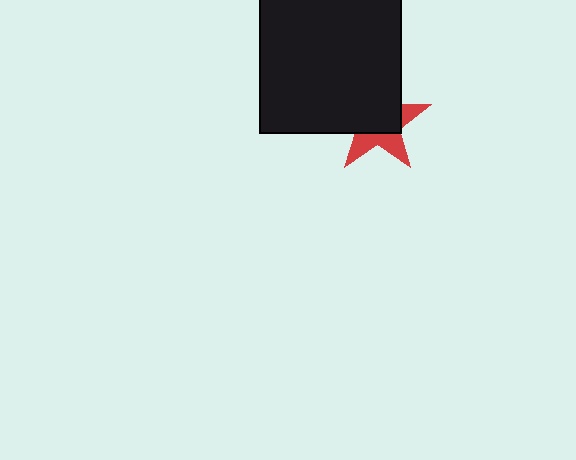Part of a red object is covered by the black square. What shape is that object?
It is a star.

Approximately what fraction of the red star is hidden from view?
Roughly 59% of the red star is hidden behind the black square.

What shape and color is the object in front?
The object in front is a black square.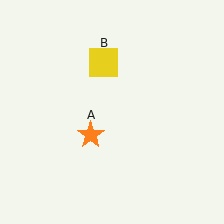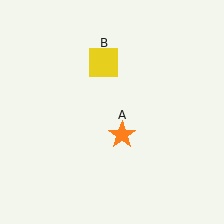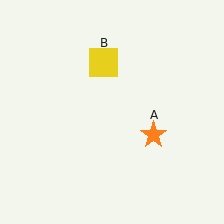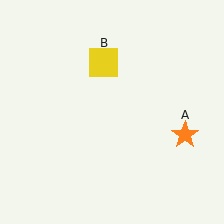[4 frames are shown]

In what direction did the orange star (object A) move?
The orange star (object A) moved right.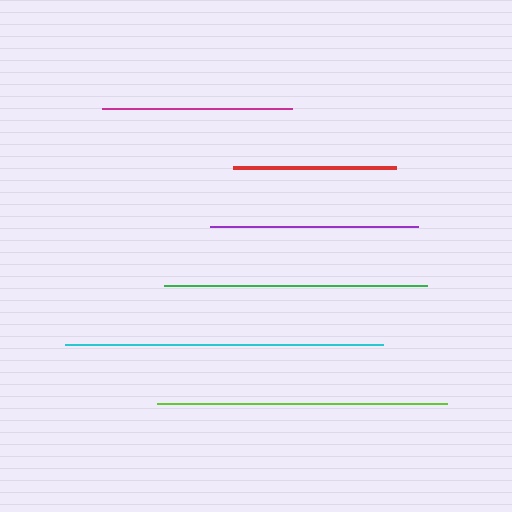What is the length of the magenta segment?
The magenta segment is approximately 190 pixels long.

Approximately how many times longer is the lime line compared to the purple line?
The lime line is approximately 1.4 times the length of the purple line.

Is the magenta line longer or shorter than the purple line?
The purple line is longer than the magenta line.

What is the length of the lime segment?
The lime segment is approximately 290 pixels long.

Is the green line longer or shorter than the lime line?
The lime line is longer than the green line.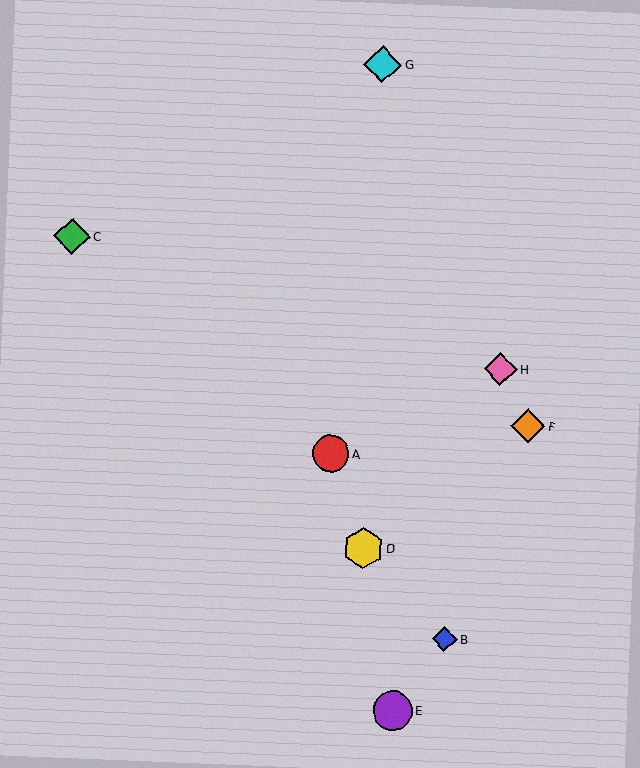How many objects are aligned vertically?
2 objects (D, G) are aligned vertically.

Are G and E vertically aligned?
No, G is at x≈383 and E is at x≈392.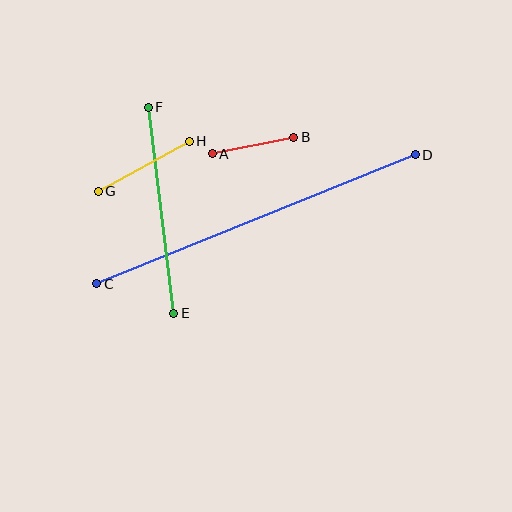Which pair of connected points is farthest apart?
Points C and D are farthest apart.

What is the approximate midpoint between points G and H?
The midpoint is at approximately (144, 166) pixels.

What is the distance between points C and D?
The distance is approximately 343 pixels.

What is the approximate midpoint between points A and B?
The midpoint is at approximately (253, 145) pixels.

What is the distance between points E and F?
The distance is approximately 208 pixels.